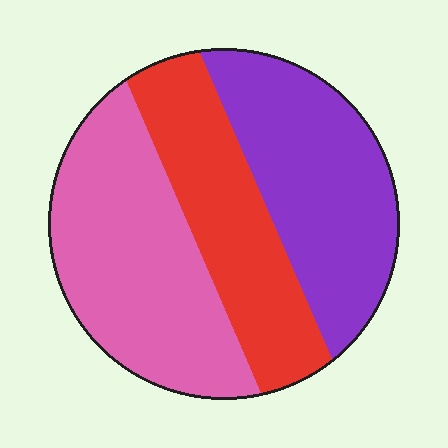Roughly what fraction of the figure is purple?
Purple covers 34% of the figure.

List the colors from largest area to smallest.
From largest to smallest: pink, purple, red.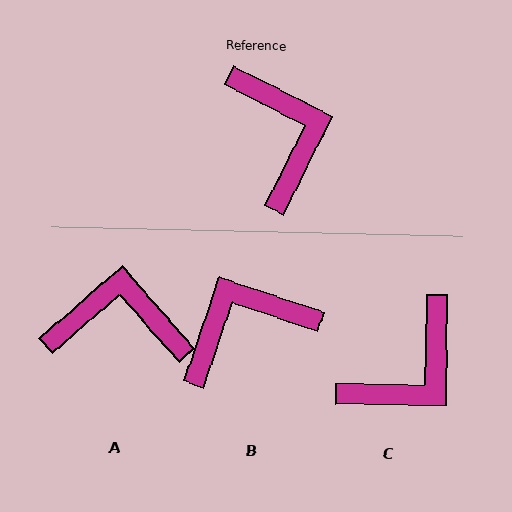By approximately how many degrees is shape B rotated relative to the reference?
Approximately 98 degrees counter-clockwise.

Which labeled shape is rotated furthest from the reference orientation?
B, about 98 degrees away.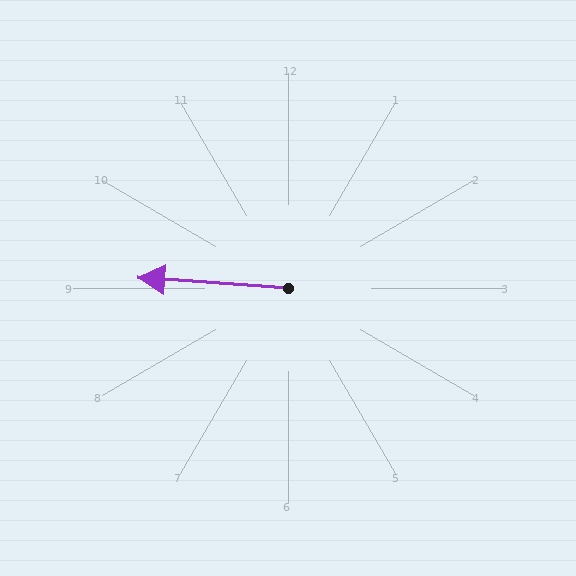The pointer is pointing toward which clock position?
Roughly 9 o'clock.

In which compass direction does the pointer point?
West.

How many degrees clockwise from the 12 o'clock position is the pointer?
Approximately 274 degrees.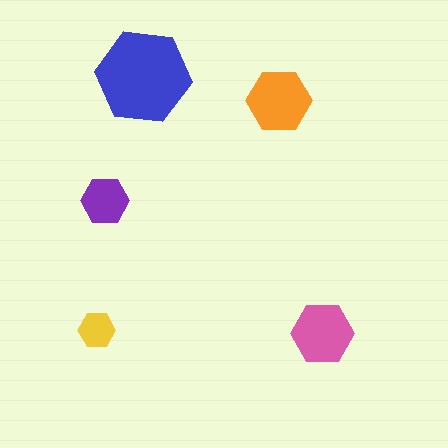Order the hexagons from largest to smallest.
the blue one, the orange one, the pink one, the purple one, the yellow one.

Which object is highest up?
The blue hexagon is topmost.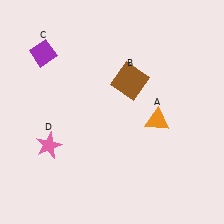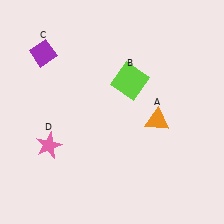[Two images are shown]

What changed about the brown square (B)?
In Image 1, B is brown. In Image 2, it changed to lime.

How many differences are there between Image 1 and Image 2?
There is 1 difference between the two images.